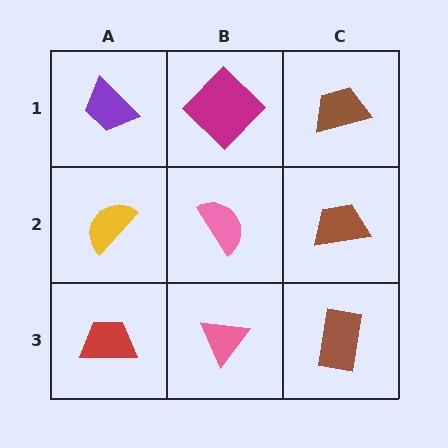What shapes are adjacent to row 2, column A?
A purple trapezoid (row 1, column A), a red trapezoid (row 3, column A), a pink semicircle (row 2, column B).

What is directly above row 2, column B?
A magenta diamond.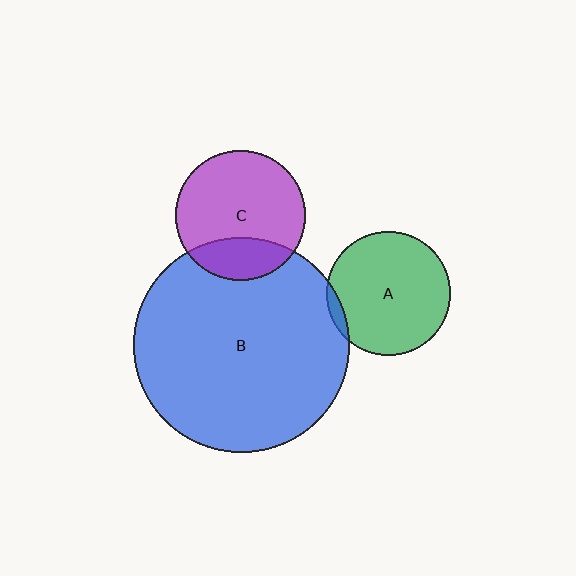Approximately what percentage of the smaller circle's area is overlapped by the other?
Approximately 25%.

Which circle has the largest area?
Circle B (blue).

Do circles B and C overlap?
Yes.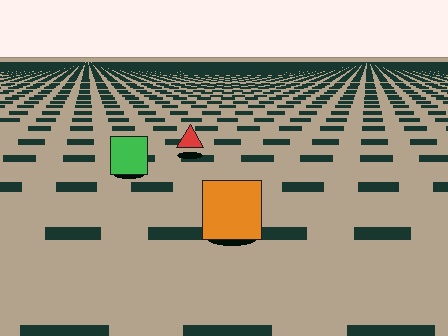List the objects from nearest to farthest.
From nearest to farthest: the orange square, the green square, the red triangle.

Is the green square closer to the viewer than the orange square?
No. The orange square is closer — you can tell from the texture gradient: the ground texture is coarser near it.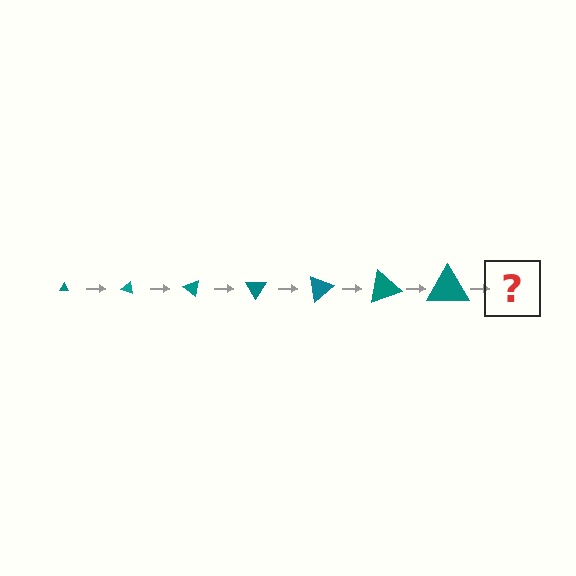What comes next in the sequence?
The next element should be a triangle, larger than the previous one and rotated 140 degrees from the start.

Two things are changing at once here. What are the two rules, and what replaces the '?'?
The two rules are that the triangle grows larger each step and it rotates 20 degrees each step. The '?' should be a triangle, larger than the previous one and rotated 140 degrees from the start.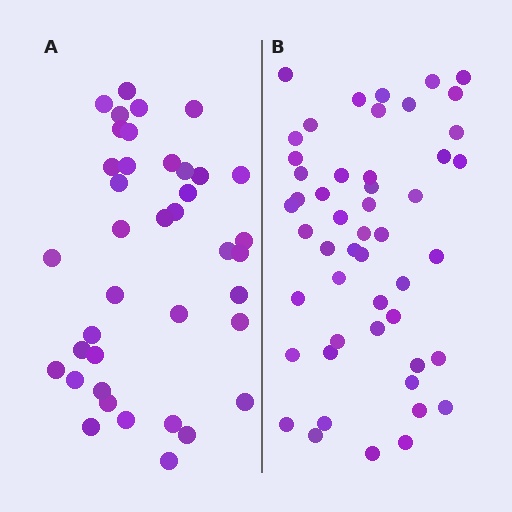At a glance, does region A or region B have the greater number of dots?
Region B (the right region) has more dots.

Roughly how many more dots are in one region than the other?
Region B has roughly 12 or so more dots than region A.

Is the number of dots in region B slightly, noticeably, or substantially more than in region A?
Region B has noticeably more, but not dramatically so. The ratio is roughly 1.3 to 1.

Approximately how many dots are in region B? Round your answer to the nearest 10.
About 50 dots.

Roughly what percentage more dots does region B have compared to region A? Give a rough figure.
About 30% more.